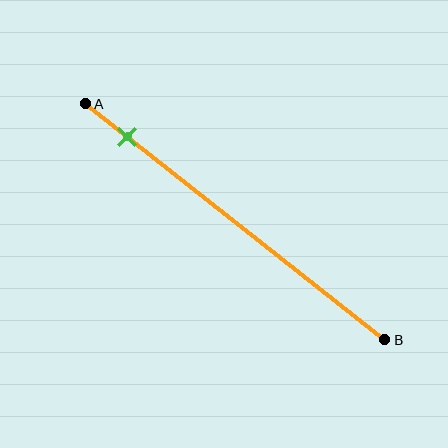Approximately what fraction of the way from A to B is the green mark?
The green mark is approximately 15% of the way from A to B.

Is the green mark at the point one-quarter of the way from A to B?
No, the mark is at about 15% from A, not at the 25% one-quarter point.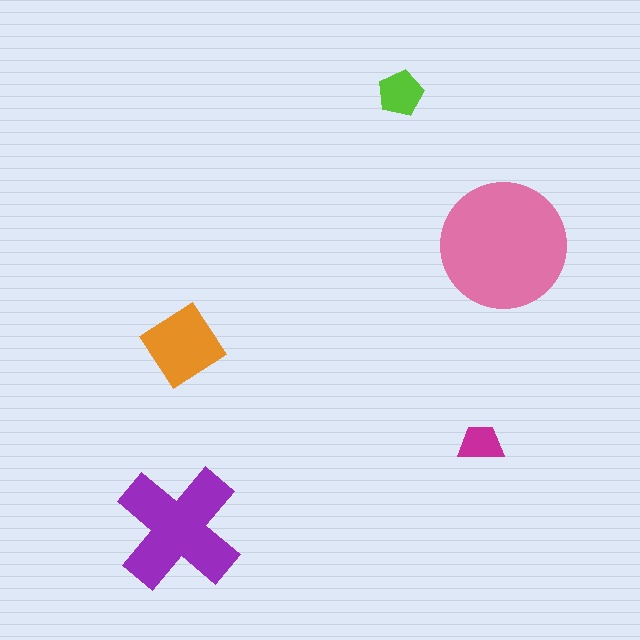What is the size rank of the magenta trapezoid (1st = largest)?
5th.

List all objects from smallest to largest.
The magenta trapezoid, the lime pentagon, the orange diamond, the purple cross, the pink circle.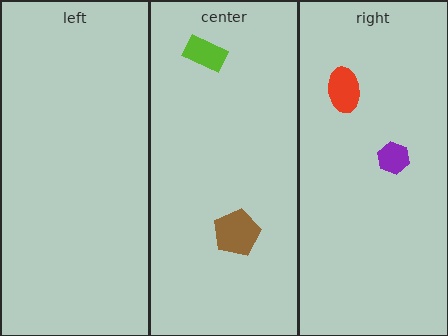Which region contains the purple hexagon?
The right region.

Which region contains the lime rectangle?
The center region.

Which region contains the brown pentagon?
The center region.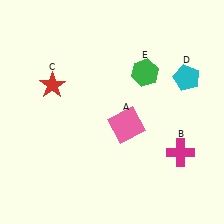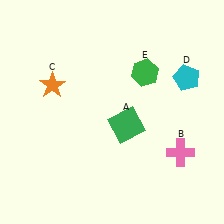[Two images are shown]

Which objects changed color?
A changed from pink to green. B changed from magenta to pink. C changed from red to orange.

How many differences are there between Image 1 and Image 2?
There are 3 differences between the two images.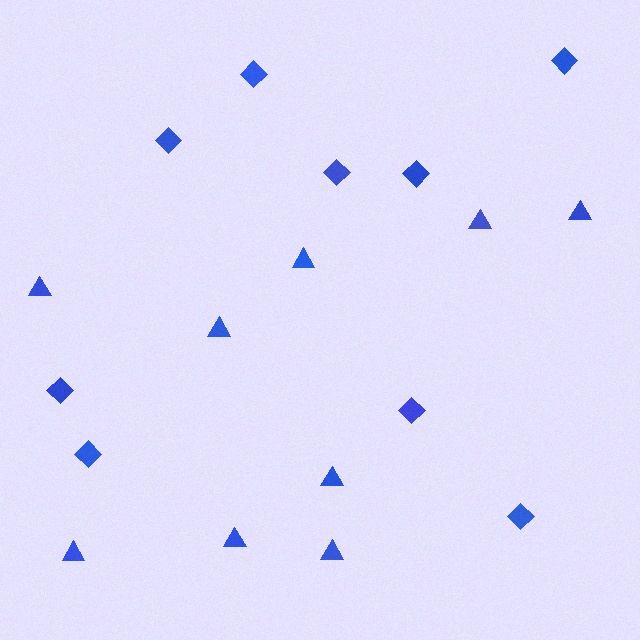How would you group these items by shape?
There are 2 groups: one group of triangles (9) and one group of diamonds (9).